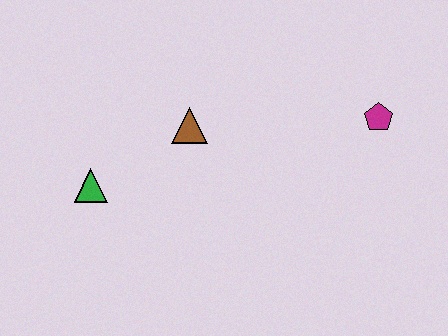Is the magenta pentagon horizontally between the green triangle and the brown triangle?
No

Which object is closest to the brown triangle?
The green triangle is closest to the brown triangle.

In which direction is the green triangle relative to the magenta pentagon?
The green triangle is to the left of the magenta pentagon.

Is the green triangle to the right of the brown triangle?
No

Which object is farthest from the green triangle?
The magenta pentagon is farthest from the green triangle.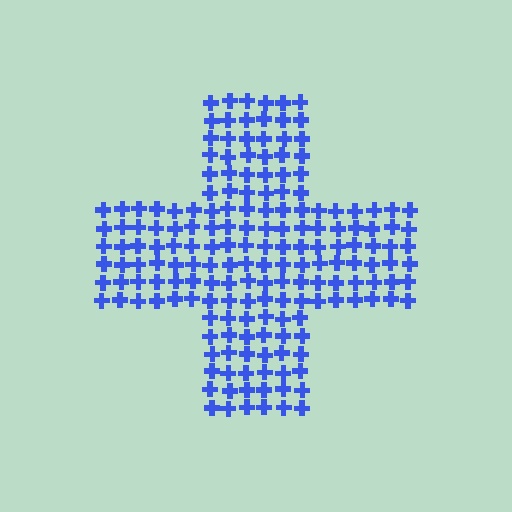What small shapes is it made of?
It is made of small crosses.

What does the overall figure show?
The overall figure shows a cross.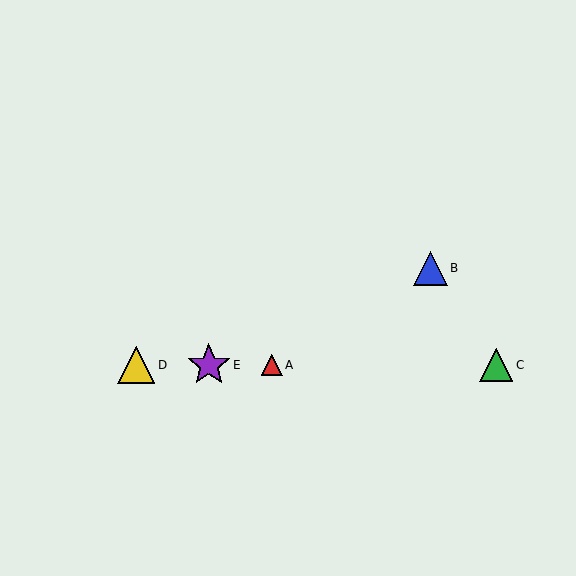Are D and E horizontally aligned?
Yes, both are at y≈365.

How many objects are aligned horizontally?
4 objects (A, C, D, E) are aligned horizontally.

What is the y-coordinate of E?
Object E is at y≈365.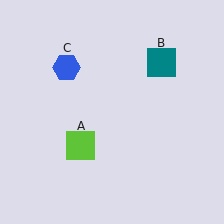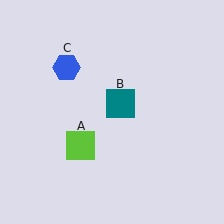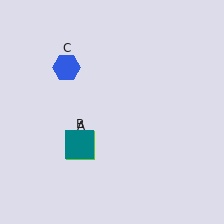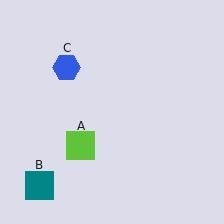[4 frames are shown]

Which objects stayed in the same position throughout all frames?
Lime square (object A) and blue hexagon (object C) remained stationary.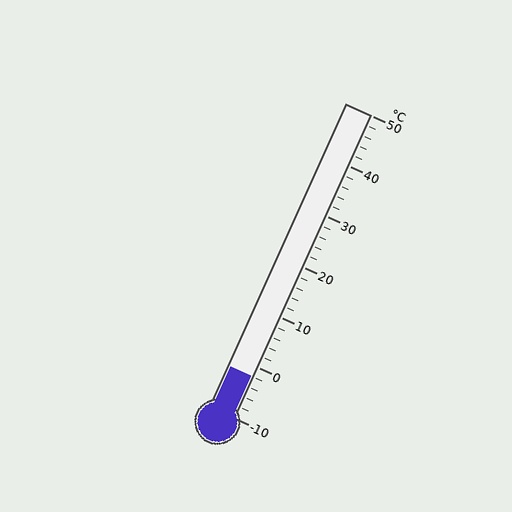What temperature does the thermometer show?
The thermometer shows approximately -2°C.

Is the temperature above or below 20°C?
The temperature is below 20°C.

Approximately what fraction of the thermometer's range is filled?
The thermometer is filled to approximately 15% of its range.